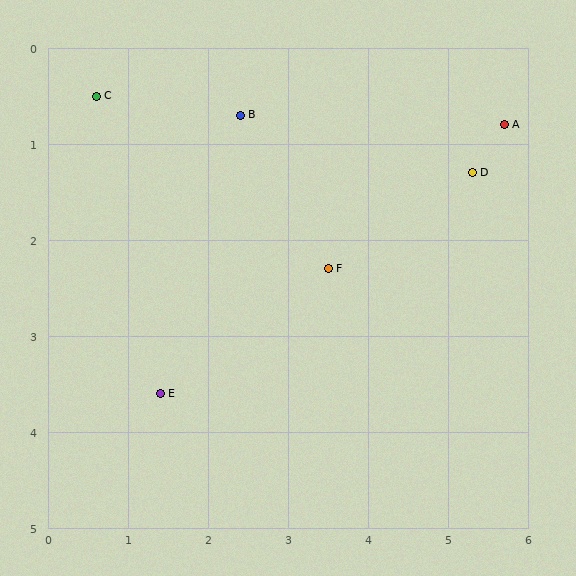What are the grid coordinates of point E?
Point E is at approximately (1.4, 3.6).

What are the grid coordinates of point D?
Point D is at approximately (5.3, 1.3).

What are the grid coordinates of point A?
Point A is at approximately (5.7, 0.8).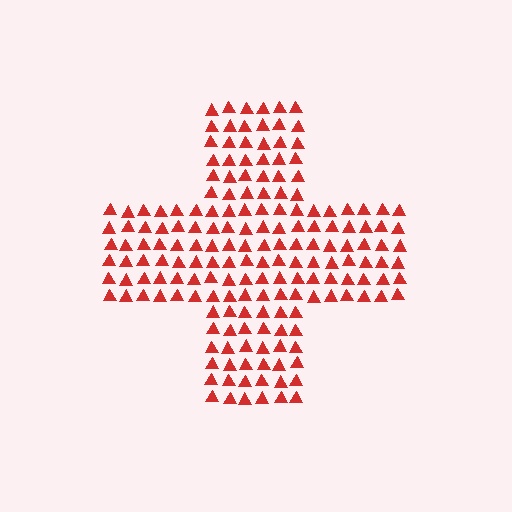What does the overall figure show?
The overall figure shows a cross.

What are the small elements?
The small elements are triangles.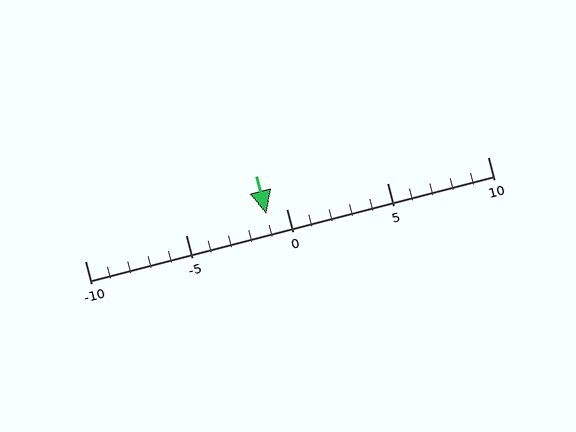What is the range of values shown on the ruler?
The ruler shows values from -10 to 10.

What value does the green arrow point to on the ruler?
The green arrow points to approximately -1.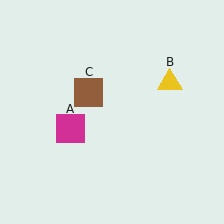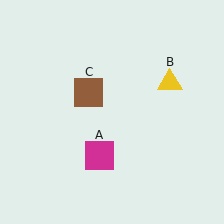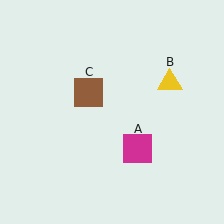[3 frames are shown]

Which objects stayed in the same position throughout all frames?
Yellow triangle (object B) and brown square (object C) remained stationary.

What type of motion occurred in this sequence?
The magenta square (object A) rotated counterclockwise around the center of the scene.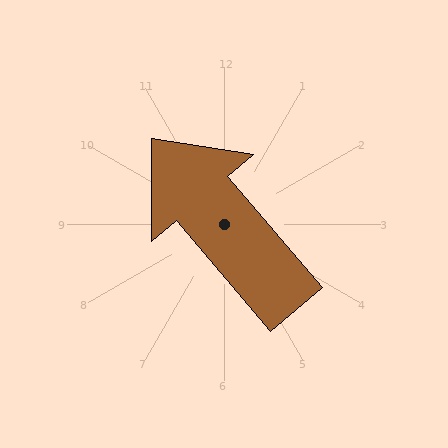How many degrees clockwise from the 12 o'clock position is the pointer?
Approximately 320 degrees.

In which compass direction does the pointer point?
Northwest.